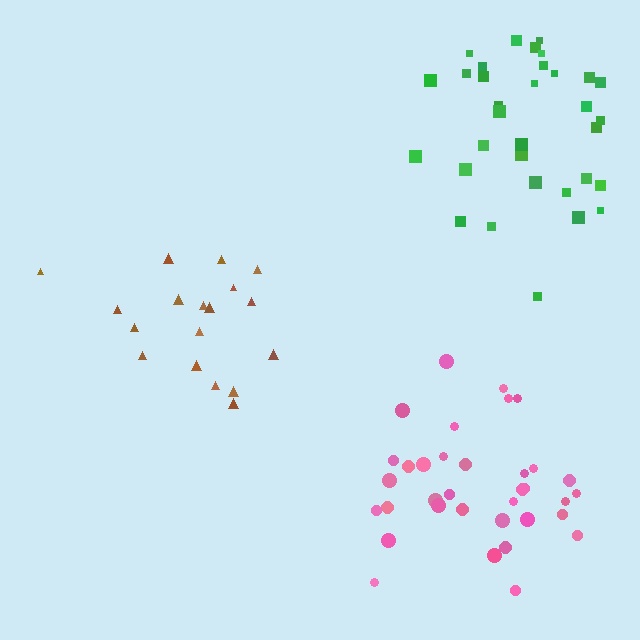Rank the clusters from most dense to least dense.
green, pink, brown.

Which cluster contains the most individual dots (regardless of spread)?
Pink (35).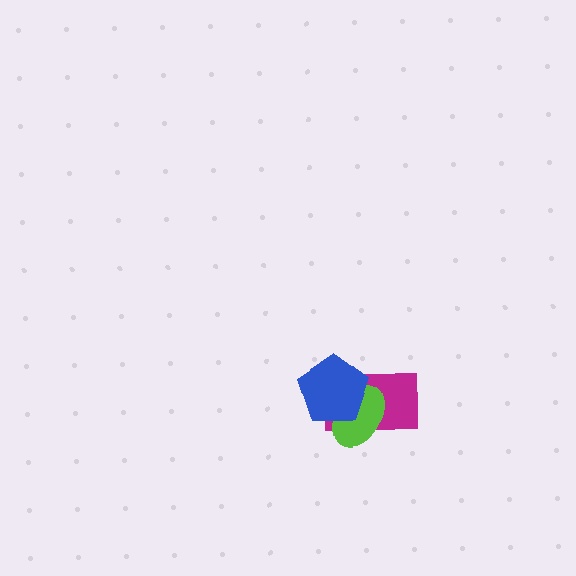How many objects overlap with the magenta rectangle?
2 objects overlap with the magenta rectangle.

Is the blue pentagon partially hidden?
No, no other shape covers it.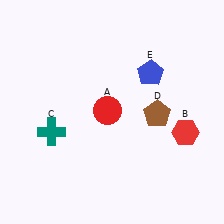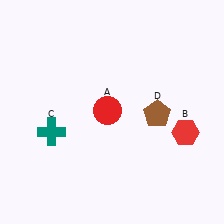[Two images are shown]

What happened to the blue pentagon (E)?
The blue pentagon (E) was removed in Image 2. It was in the top-right area of Image 1.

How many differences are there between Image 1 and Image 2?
There is 1 difference between the two images.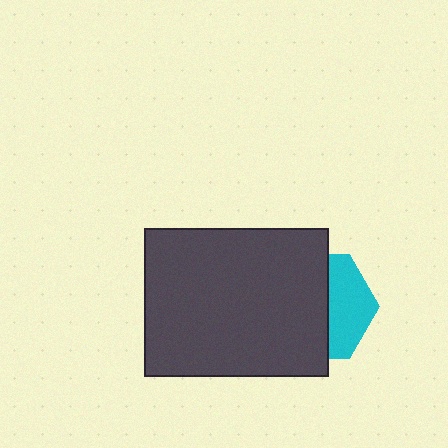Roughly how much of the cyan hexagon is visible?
A small part of it is visible (roughly 39%).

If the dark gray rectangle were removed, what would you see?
You would see the complete cyan hexagon.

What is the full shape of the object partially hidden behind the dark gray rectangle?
The partially hidden object is a cyan hexagon.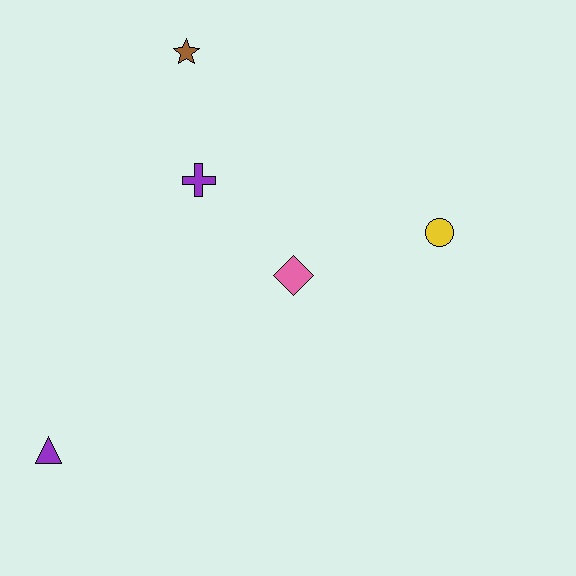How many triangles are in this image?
There is 1 triangle.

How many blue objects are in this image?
There are no blue objects.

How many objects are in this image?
There are 5 objects.